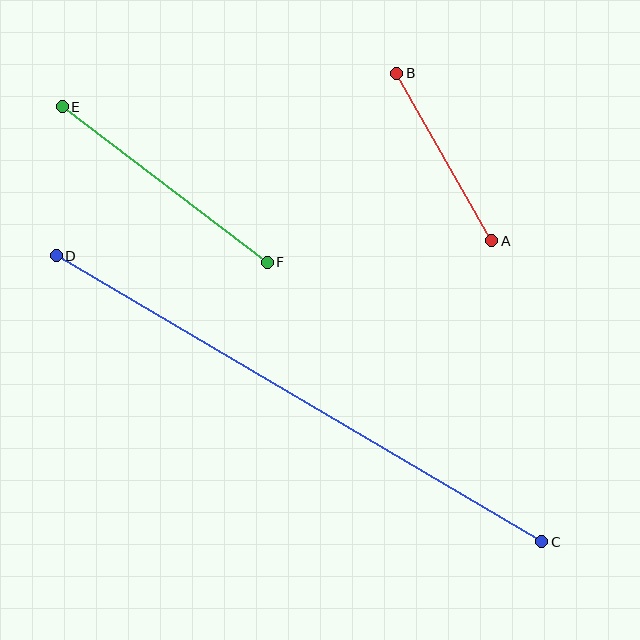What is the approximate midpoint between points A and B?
The midpoint is at approximately (444, 157) pixels.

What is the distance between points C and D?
The distance is approximately 564 pixels.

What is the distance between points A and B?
The distance is approximately 193 pixels.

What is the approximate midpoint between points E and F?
The midpoint is at approximately (165, 184) pixels.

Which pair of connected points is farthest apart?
Points C and D are farthest apart.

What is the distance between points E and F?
The distance is approximately 257 pixels.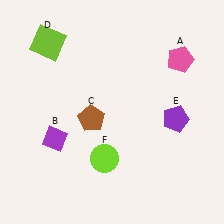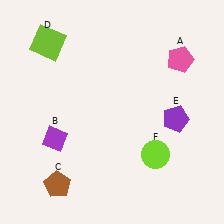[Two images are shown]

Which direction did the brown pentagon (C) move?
The brown pentagon (C) moved down.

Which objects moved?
The objects that moved are: the brown pentagon (C), the lime circle (F).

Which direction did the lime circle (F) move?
The lime circle (F) moved right.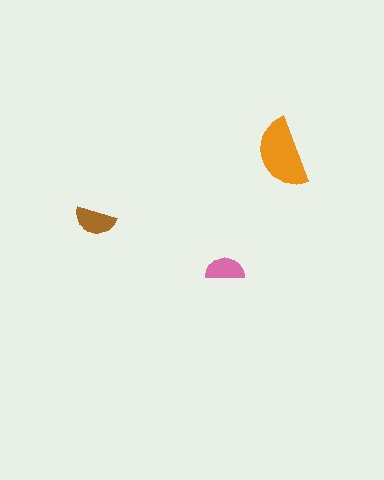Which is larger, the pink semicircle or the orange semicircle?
The orange one.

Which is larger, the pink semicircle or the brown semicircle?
The brown one.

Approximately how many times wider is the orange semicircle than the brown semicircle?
About 1.5 times wider.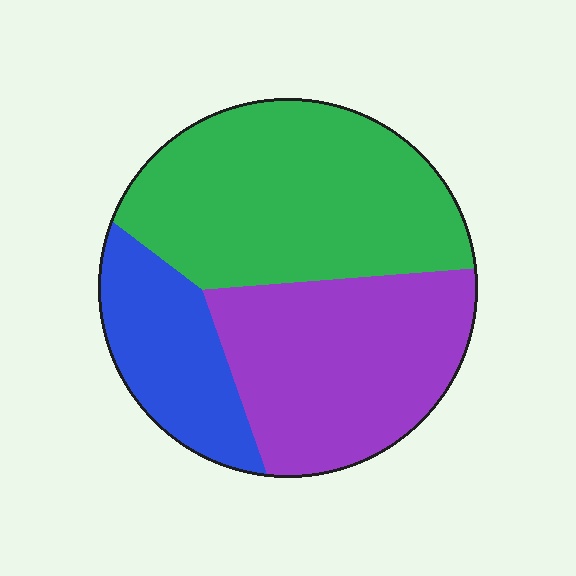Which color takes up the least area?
Blue, at roughly 20%.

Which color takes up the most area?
Green, at roughly 45%.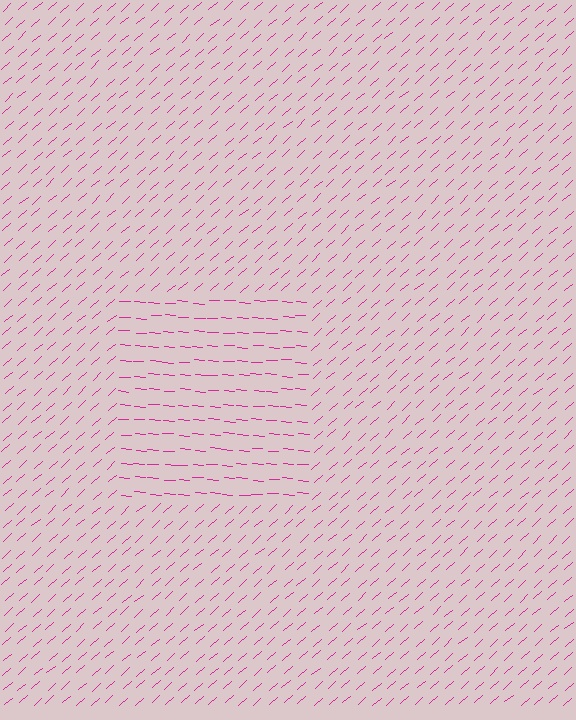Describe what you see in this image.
The image is filled with small magenta line segments. A rectangle region in the image has lines oriented differently from the surrounding lines, creating a visible texture boundary.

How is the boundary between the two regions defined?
The boundary is defined purely by a change in line orientation (approximately 45 degrees difference). All lines are the same color and thickness.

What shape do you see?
I see a rectangle.